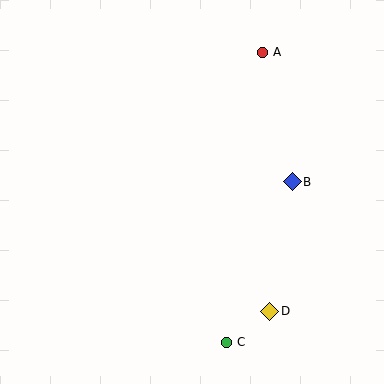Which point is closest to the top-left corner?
Point A is closest to the top-left corner.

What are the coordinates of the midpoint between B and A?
The midpoint between B and A is at (277, 117).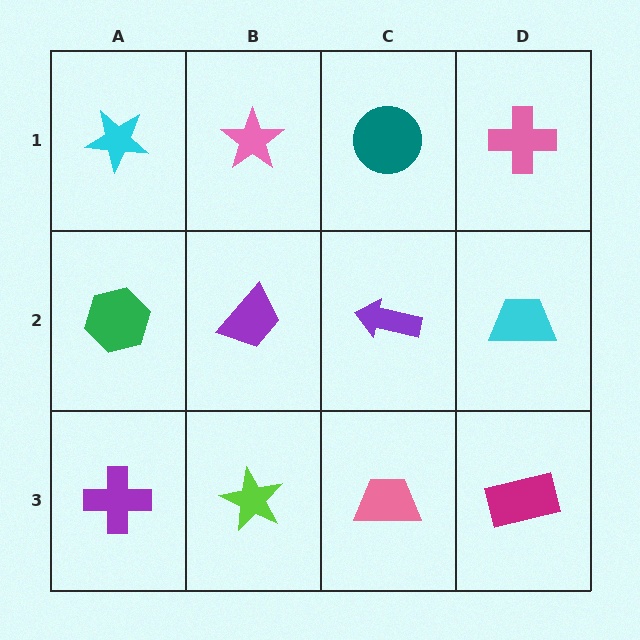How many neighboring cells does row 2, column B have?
4.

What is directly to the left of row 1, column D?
A teal circle.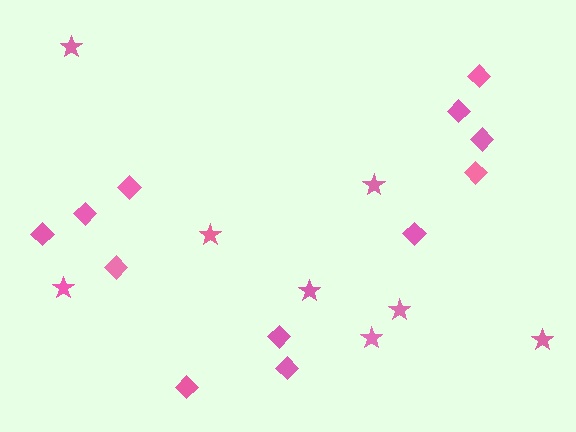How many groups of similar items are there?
There are 2 groups: one group of stars (8) and one group of diamonds (12).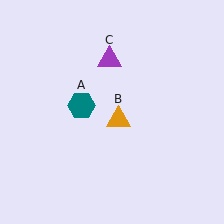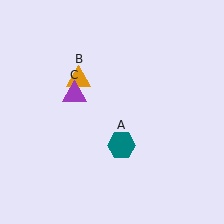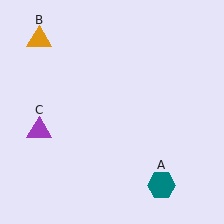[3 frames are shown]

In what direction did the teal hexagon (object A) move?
The teal hexagon (object A) moved down and to the right.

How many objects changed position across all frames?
3 objects changed position: teal hexagon (object A), orange triangle (object B), purple triangle (object C).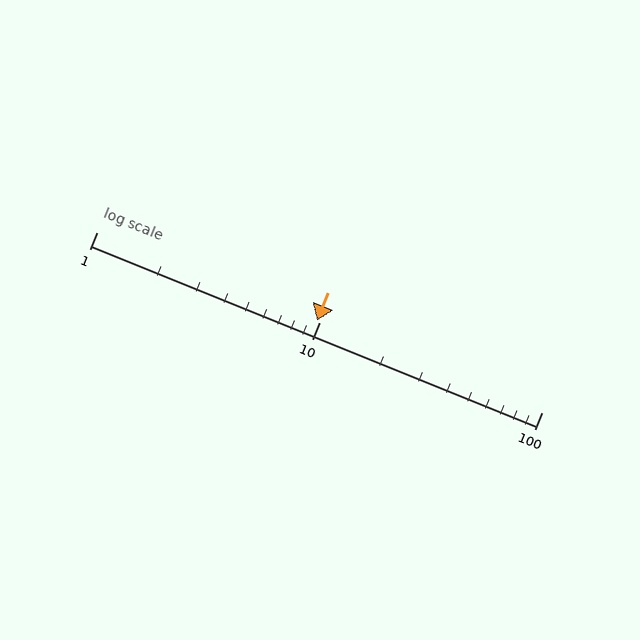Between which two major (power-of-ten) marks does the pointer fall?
The pointer is between 1 and 10.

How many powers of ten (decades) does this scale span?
The scale spans 2 decades, from 1 to 100.